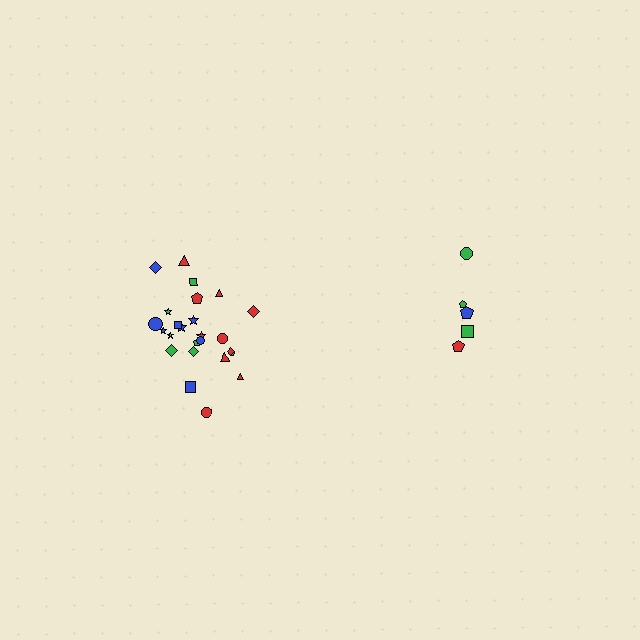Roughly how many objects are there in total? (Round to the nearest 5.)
Roughly 30 objects in total.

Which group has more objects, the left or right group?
The left group.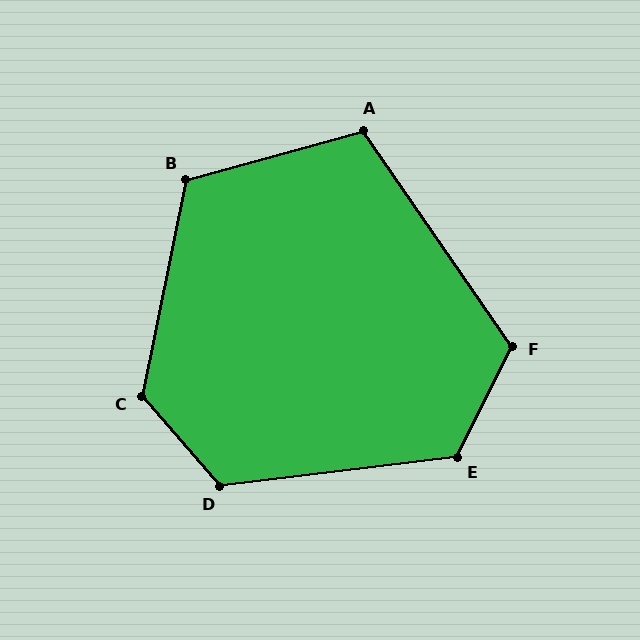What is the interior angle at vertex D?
Approximately 124 degrees (obtuse).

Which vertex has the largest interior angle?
C, at approximately 127 degrees.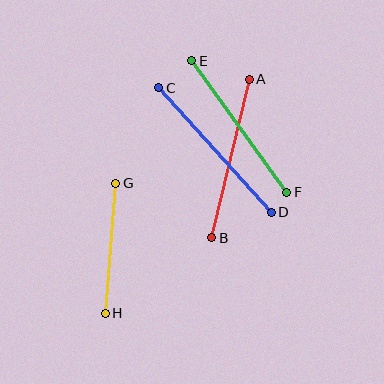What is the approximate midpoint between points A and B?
The midpoint is at approximately (231, 159) pixels.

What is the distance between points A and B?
The distance is approximately 163 pixels.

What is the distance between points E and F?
The distance is approximately 162 pixels.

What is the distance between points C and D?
The distance is approximately 168 pixels.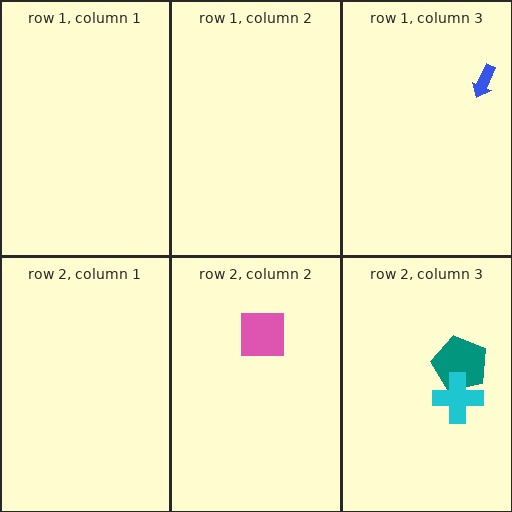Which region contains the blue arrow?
The row 1, column 3 region.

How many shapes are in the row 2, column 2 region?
1.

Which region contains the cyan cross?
The row 2, column 3 region.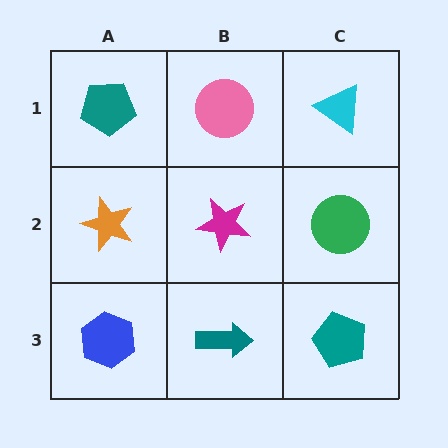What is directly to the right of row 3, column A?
A teal arrow.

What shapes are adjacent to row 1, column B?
A magenta star (row 2, column B), a teal pentagon (row 1, column A), a cyan triangle (row 1, column C).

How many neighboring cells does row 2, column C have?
3.